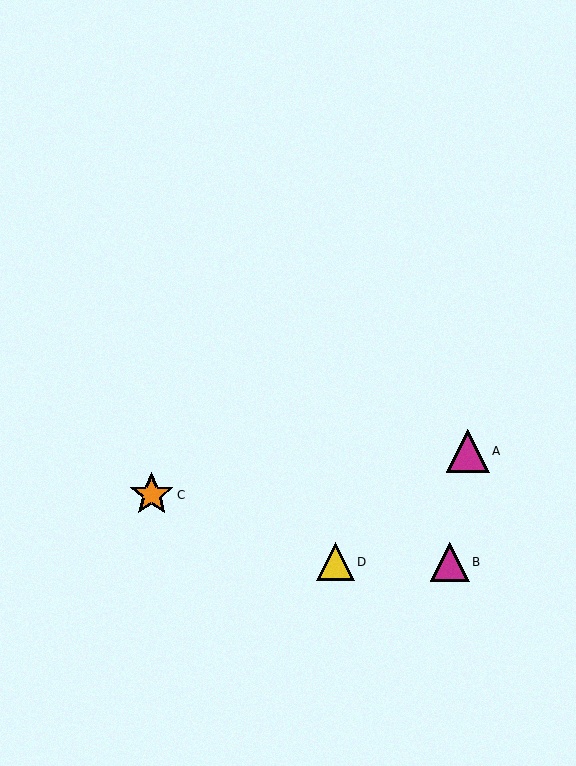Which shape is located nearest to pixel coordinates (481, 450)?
The magenta triangle (labeled A) at (468, 451) is nearest to that location.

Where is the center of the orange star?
The center of the orange star is at (151, 494).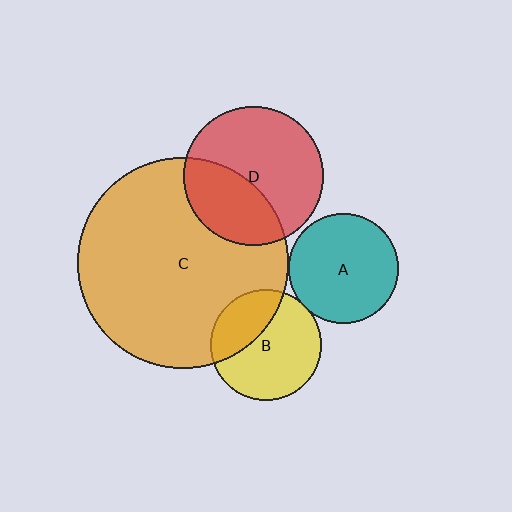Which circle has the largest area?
Circle C (orange).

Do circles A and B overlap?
Yes.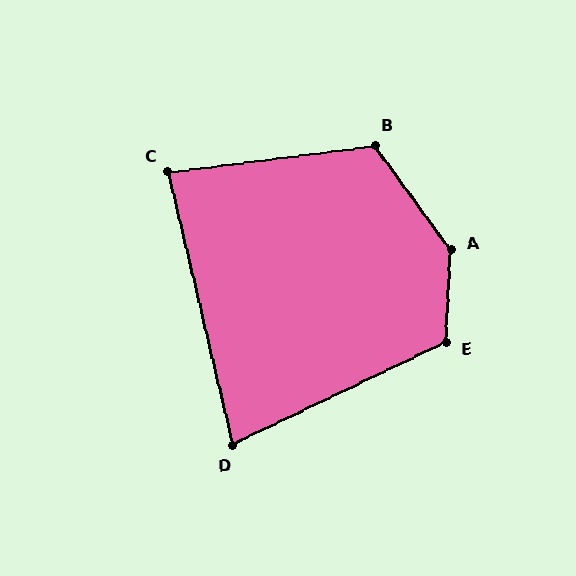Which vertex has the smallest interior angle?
D, at approximately 78 degrees.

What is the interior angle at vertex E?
Approximately 119 degrees (obtuse).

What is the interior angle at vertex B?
Approximately 119 degrees (obtuse).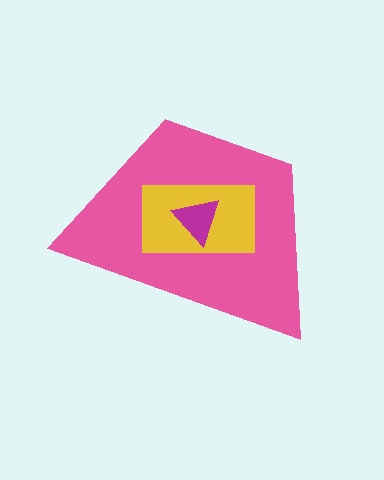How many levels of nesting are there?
3.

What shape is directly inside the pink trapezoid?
The yellow rectangle.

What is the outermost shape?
The pink trapezoid.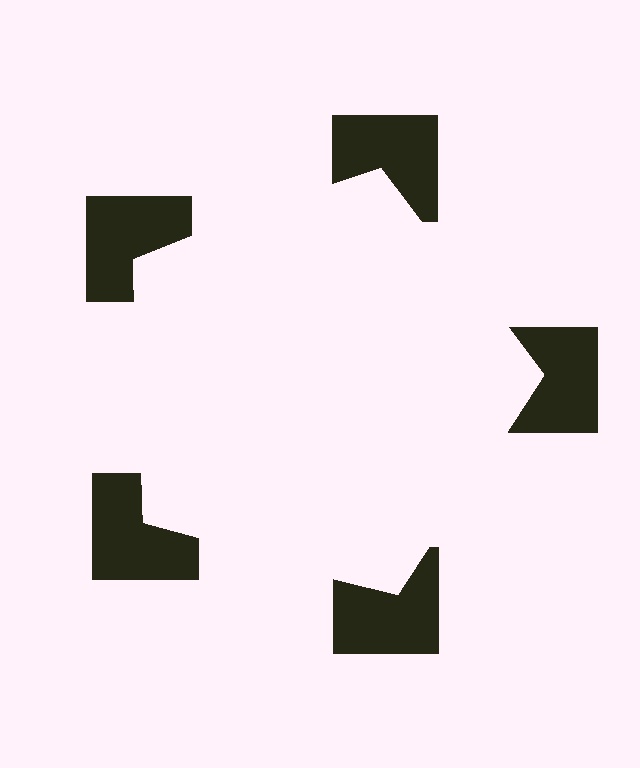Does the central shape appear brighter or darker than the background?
It typically appears slightly brighter than the background, even though no actual brightness change is drawn.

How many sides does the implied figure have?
5 sides.